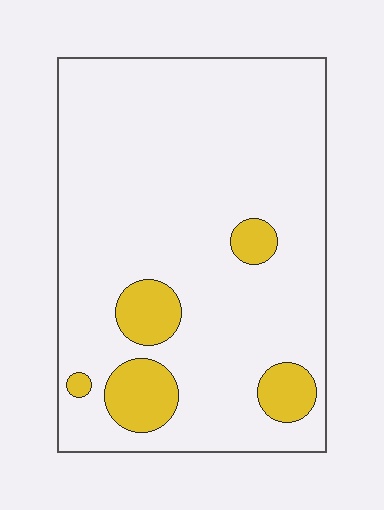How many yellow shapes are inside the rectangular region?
5.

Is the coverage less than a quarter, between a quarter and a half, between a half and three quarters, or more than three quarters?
Less than a quarter.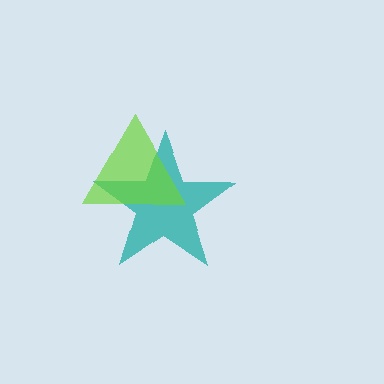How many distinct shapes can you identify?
There are 2 distinct shapes: a teal star, a lime triangle.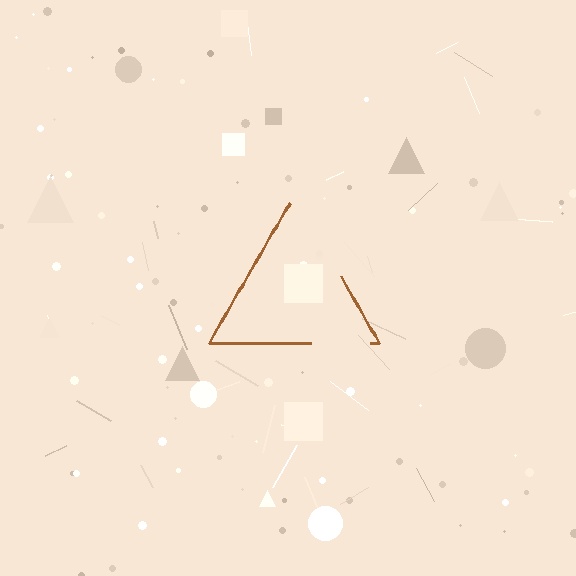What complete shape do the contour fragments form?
The contour fragments form a triangle.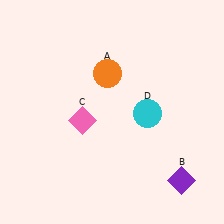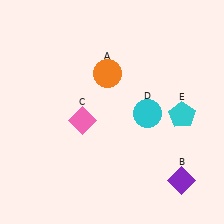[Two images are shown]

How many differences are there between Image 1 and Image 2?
There is 1 difference between the two images.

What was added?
A cyan pentagon (E) was added in Image 2.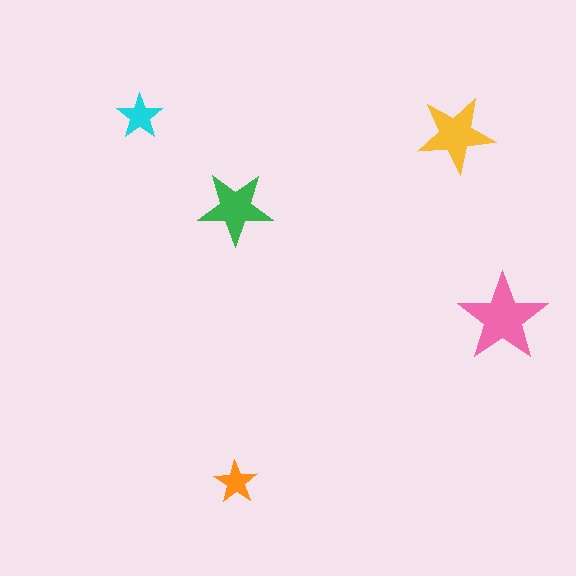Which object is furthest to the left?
The cyan star is leftmost.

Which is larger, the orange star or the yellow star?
The yellow one.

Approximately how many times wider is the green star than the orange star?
About 1.5 times wider.